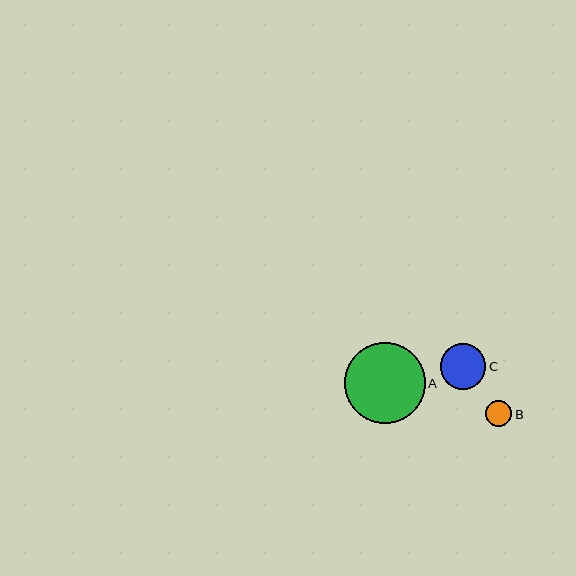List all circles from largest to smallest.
From largest to smallest: A, C, B.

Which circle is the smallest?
Circle B is the smallest with a size of approximately 26 pixels.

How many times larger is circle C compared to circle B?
Circle C is approximately 1.7 times the size of circle B.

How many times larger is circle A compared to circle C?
Circle A is approximately 1.8 times the size of circle C.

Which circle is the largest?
Circle A is the largest with a size of approximately 81 pixels.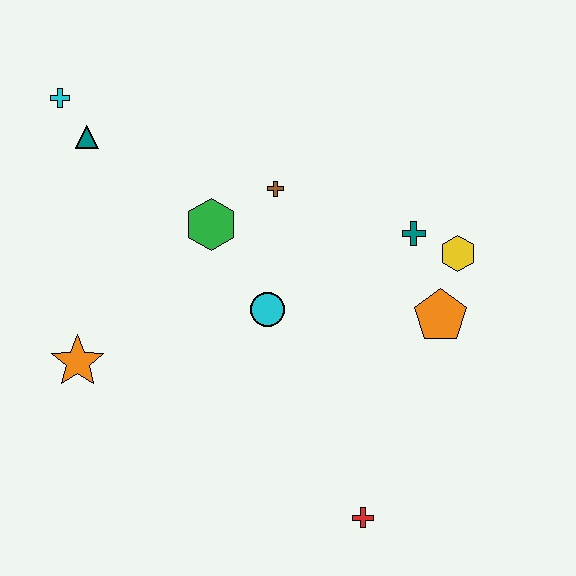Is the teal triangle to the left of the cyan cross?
No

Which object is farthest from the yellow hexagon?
The cyan cross is farthest from the yellow hexagon.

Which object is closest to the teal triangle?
The cyan cross is closest to the teal triangle.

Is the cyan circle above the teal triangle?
No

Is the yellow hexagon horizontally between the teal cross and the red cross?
No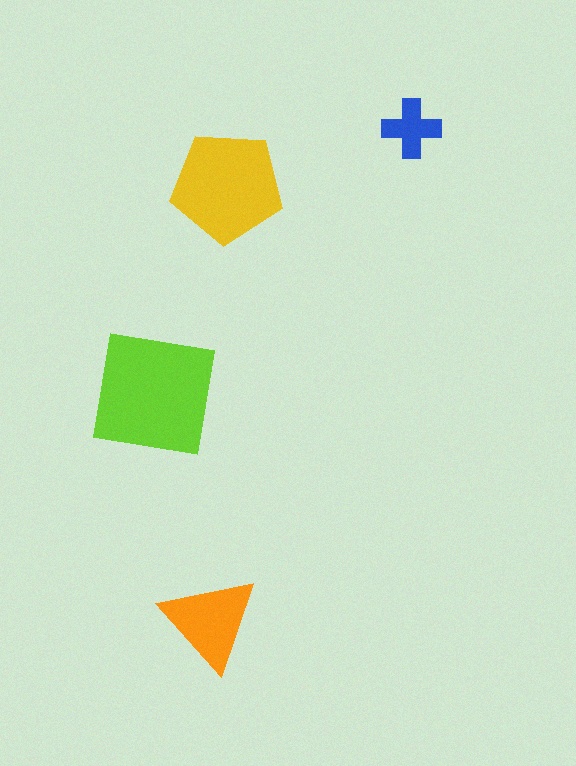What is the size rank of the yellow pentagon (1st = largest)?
2nd.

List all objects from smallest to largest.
The blue cross, the orange triangle, the yellow pentagon, the lime square.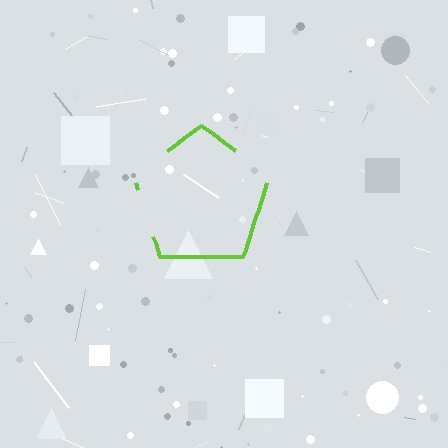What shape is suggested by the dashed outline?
The dashed outline suggests a pentagon.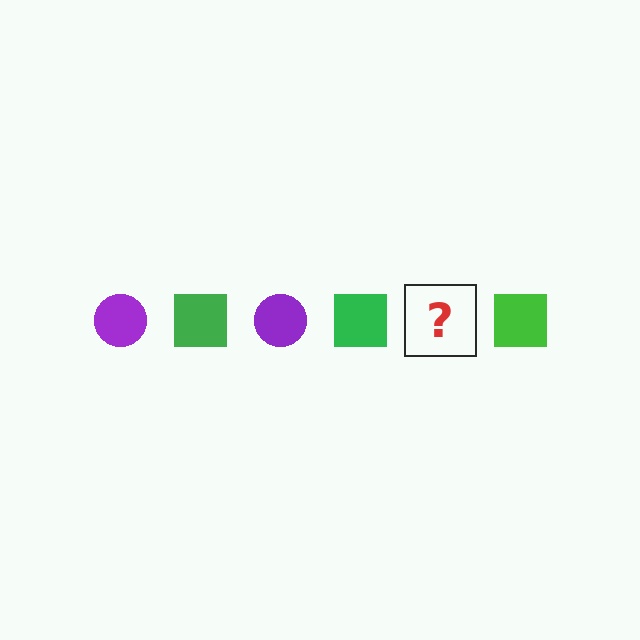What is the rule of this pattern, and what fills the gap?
The rule is that the pattern alternates between purple circle and green square. The gap should be filled with a purple circle.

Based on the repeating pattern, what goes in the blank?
The blank should be a purple circle.